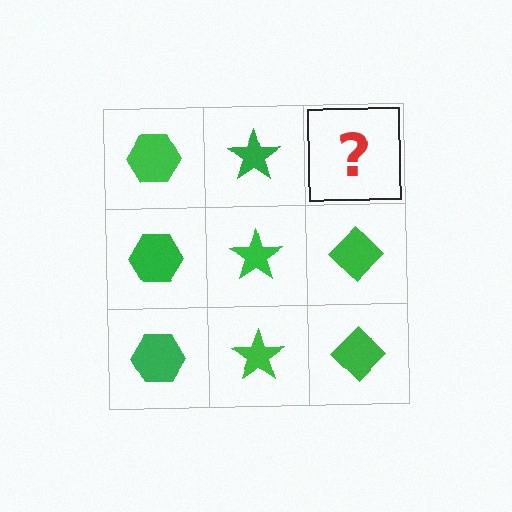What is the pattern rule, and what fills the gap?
The rule is that each column has a consistent shape. The gap should be filled with a green diamond.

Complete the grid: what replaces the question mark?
The question mark should be replaced with a green diamond.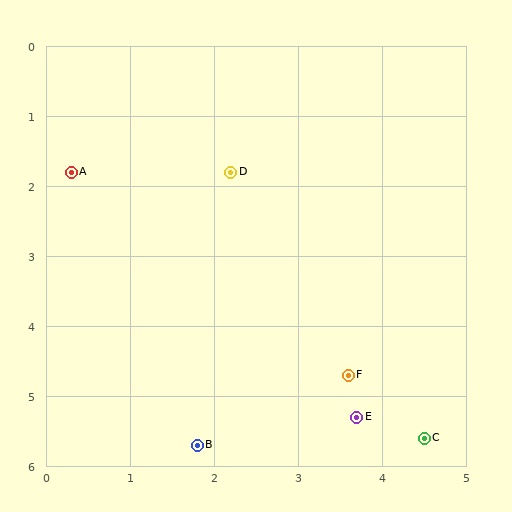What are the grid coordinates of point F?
Point F is at approximately (3.6, 4.7).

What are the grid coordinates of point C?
Point C is at approximately (4.5, 5.6).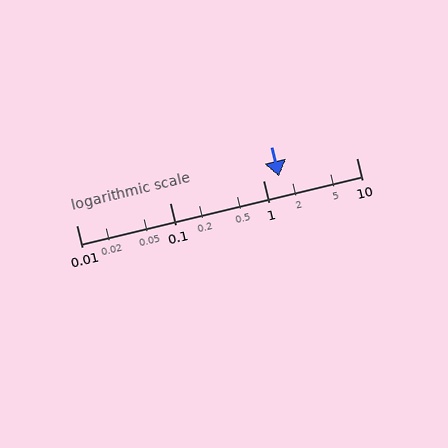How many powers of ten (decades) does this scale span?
The scale spans 3 decades, from 0.01 to 10.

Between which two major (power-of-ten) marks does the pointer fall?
The pointer is between 1 and 10.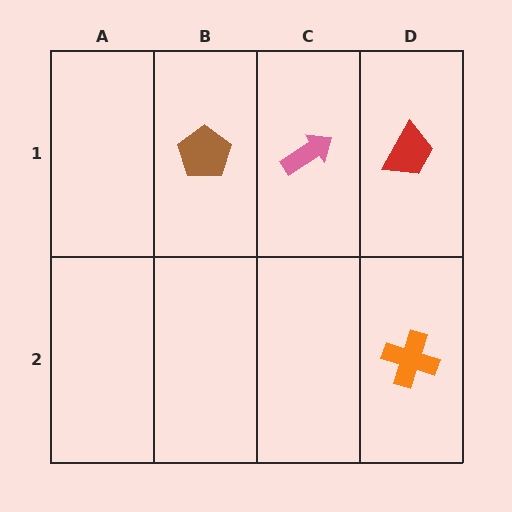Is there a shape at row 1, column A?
No, that cell is empty.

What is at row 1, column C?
A pink arrow.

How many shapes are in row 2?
1 shape.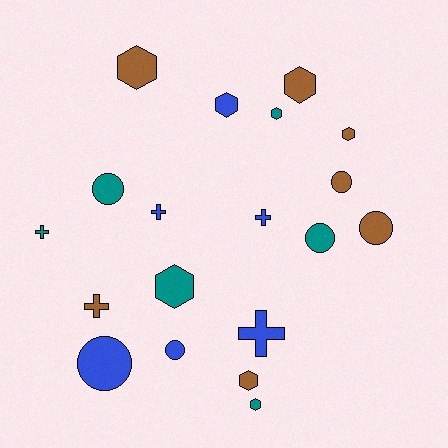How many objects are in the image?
There are 19 objects.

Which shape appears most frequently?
Hexagon, with 8 objects.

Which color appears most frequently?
Brown, with 7 objects.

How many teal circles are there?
There are 2 teal circles.